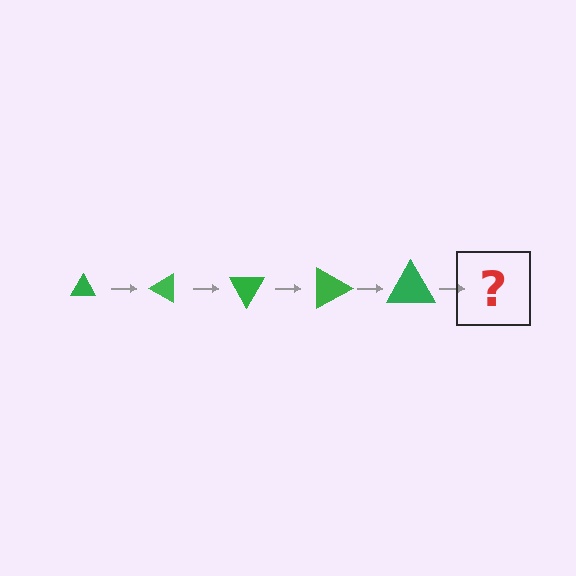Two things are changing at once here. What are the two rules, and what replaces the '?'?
The two rules are that the triangle grows larger each step and it rotates 30 degrees each step. The '?' should be a triangle, larger than the previous one and rotated 150 degrees from the start.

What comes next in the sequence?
The next element should be a triangle, larger than the previous one and rotated 150 degrees from the start.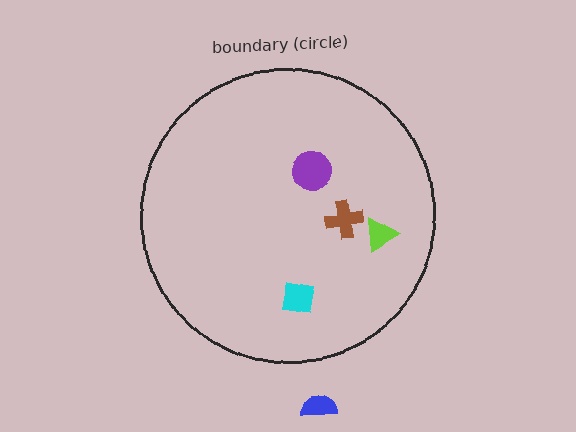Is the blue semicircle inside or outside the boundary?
Outside.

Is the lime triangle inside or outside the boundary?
Inside.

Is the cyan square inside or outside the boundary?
Inside.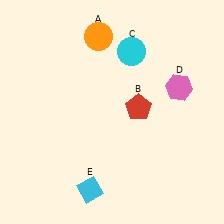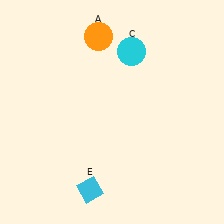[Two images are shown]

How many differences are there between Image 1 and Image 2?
There are 2 differences between the two images.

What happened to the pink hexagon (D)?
The pink hexagon (D) was removed in Image 2. It was in the top-right area of Image 1.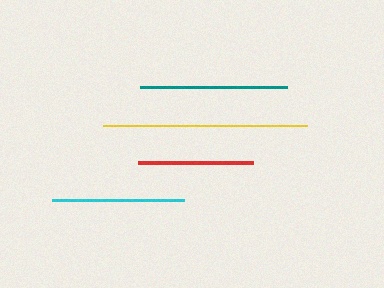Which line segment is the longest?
The yellow line is the longest at approximately 204 pixels.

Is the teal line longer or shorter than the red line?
The teal line is longer than the red line.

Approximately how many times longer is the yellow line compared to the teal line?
The yellow line is approximately 1.4 times the length of the teal line.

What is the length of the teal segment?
The teal segment is approximately 146 pixels long.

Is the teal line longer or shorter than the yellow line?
The yellow line is longer than the teal line.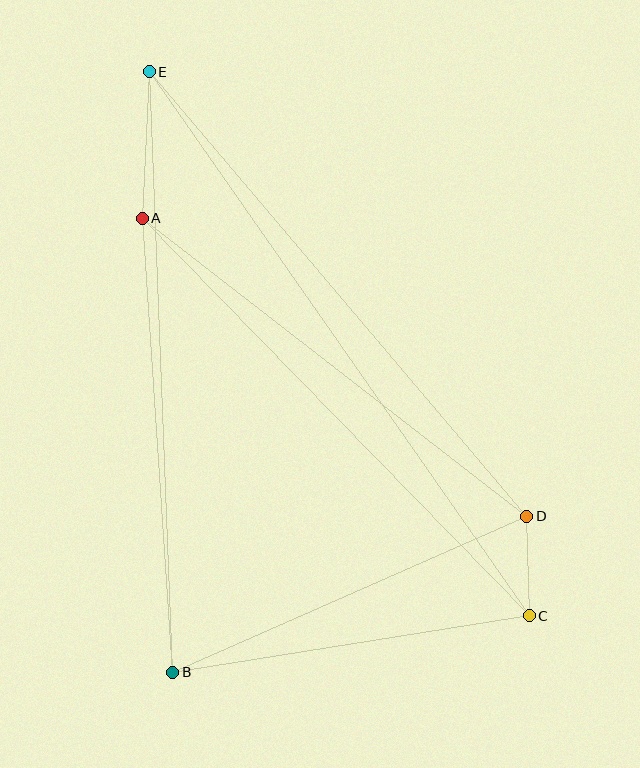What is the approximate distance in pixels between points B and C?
The distance between B and C is approximately 361 pixels.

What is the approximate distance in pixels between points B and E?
The distance between B and E is approximately 601 pixels.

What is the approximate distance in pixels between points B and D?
The distance between B and D is approximately 387 pixels.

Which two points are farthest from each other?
Points C and E are farthest from each other.